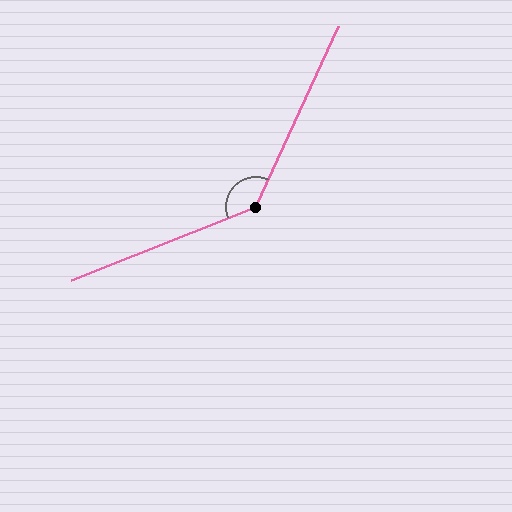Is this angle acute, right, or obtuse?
It is obtuse.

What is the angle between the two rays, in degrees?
Approximately 136 degrees.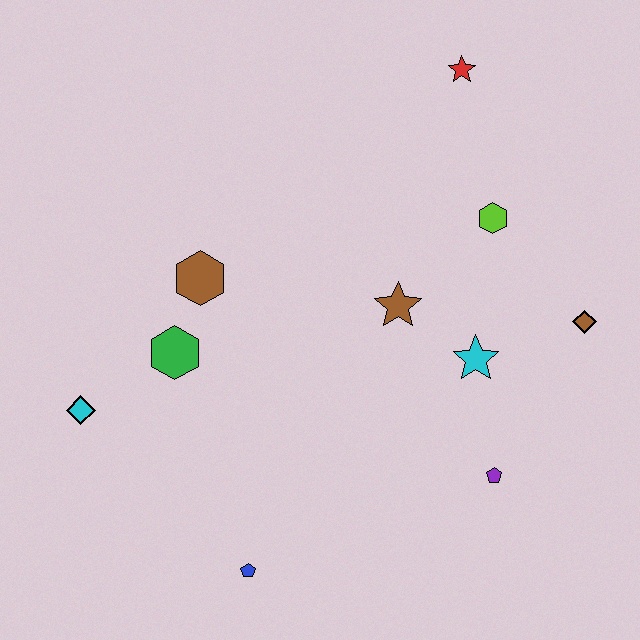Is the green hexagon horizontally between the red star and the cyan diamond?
Yes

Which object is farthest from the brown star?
The cyan diamond is farthest from the brown star.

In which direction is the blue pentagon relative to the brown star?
The blue pentagon is below the brown star.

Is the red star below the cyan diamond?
No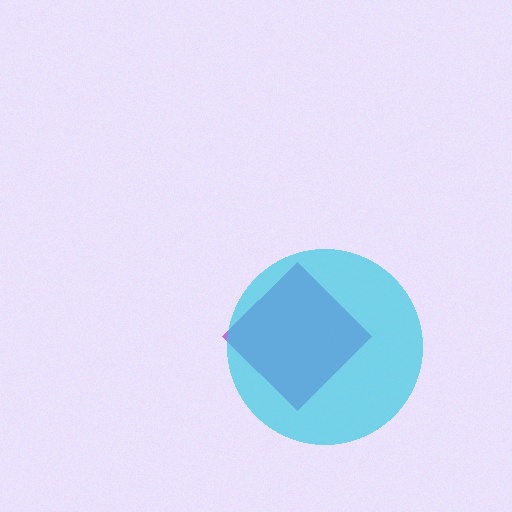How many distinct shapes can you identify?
There are 2 distinct shapes: a purple diamond, a cyan circle.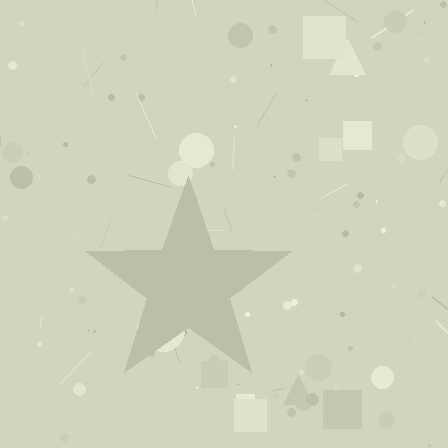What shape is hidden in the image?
A star is hidden in the image.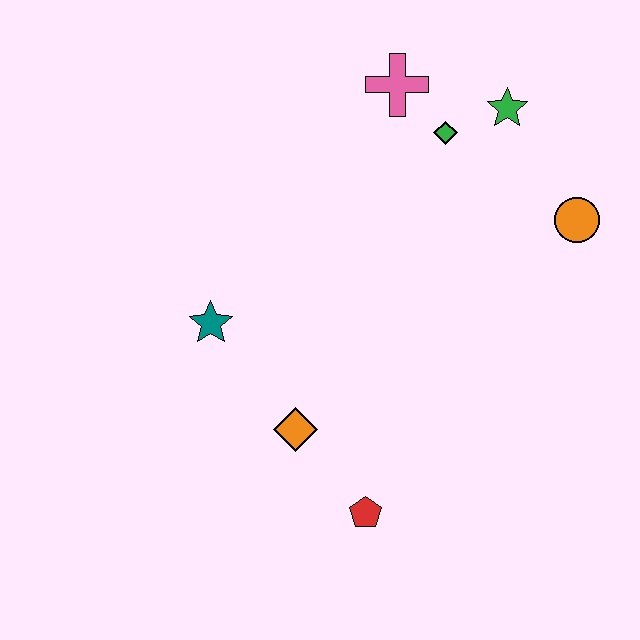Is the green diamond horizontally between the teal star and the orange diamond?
No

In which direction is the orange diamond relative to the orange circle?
The orange diamond is to the left of the orange circle.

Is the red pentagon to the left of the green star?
Yes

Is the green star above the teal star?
Yes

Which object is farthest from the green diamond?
The red pentagon is farthest from the green diamond.